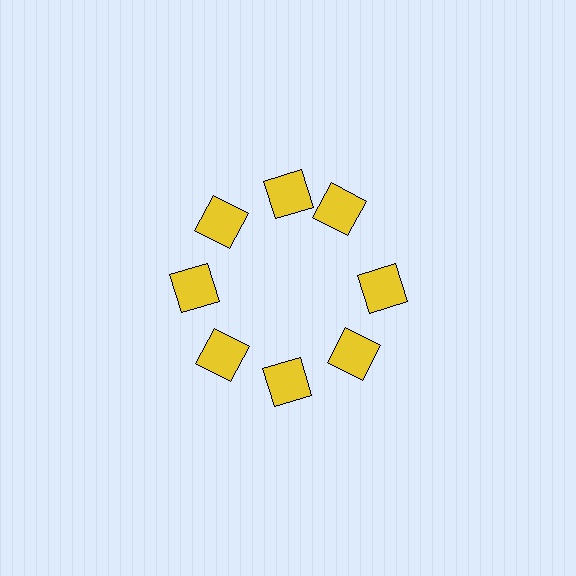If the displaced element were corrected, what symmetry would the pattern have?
It would have 8-fold rotational symmetry — the pattern would map onto itself every 45 degrees.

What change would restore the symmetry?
The symmetry would be restored by rotating it back into even spacing with its neighbors so that all 8 squares sit at equal angles and equal distance from the center.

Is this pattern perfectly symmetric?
No. The 8 yellow squares are arranged in a ring, but one element near the 2 o'clock position is rotated out of alignment along the ring, breaking the 8-fold rotational symmetry.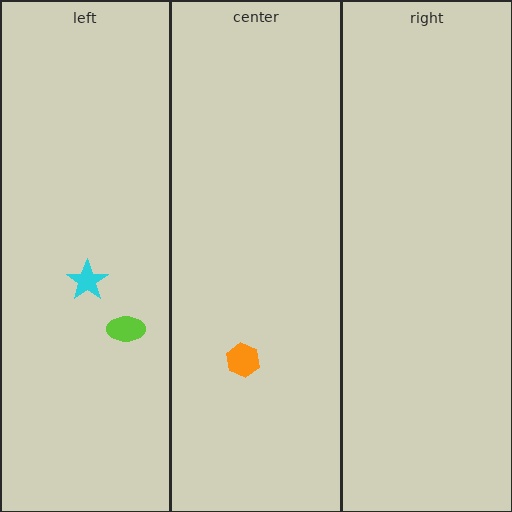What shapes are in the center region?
The orange hexagon.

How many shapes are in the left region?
2.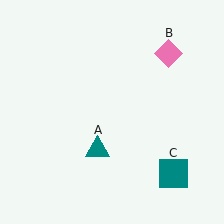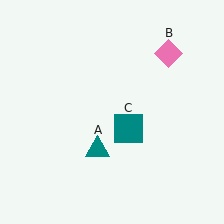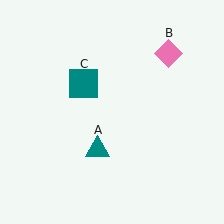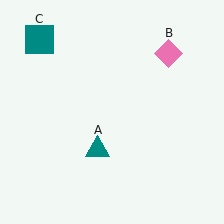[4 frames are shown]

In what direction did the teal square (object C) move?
The teal square (object C) moved up and to the left.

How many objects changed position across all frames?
1 object changed position: teal square (object C).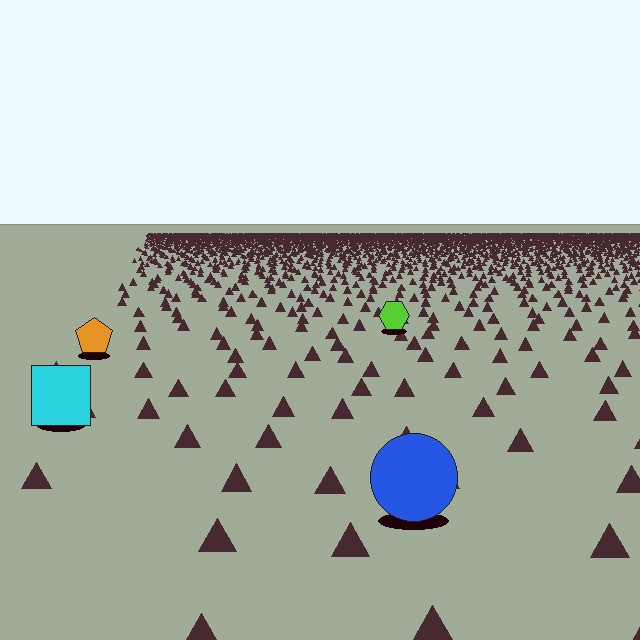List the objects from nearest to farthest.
From nearest to farthest: the blue circle, the cyan square, the orange pentagon, the lime hexagon.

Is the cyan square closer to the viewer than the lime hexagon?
Yes. The cyan square is closer — you can tell from the texture gradient: the ground texture is coarser near it.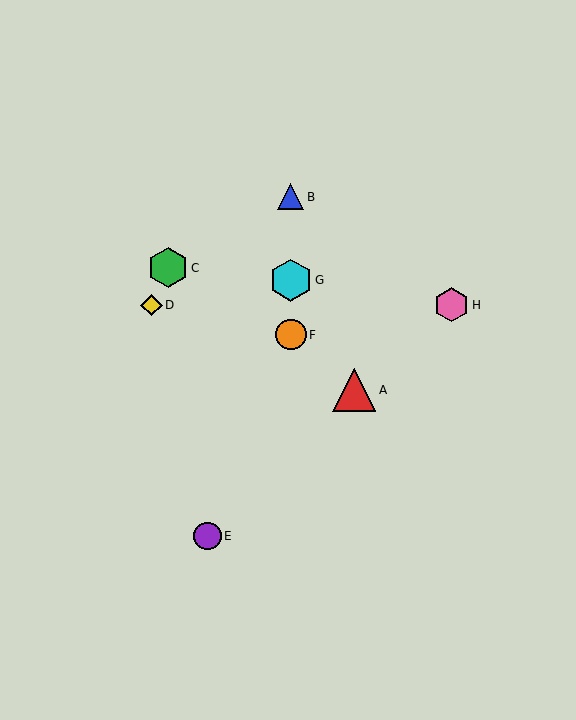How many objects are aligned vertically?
3 objects (B, F, G) are aligned vertically.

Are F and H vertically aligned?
No, F is at x≈291 and H is at x≈452.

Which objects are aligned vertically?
Objects B, F, G are aligned vertically.